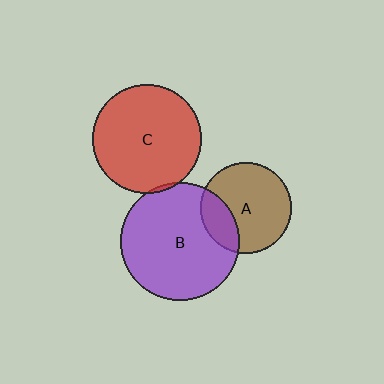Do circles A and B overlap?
Yes.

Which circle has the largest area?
Circle B (purple).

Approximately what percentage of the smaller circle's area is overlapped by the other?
Approximately 25%.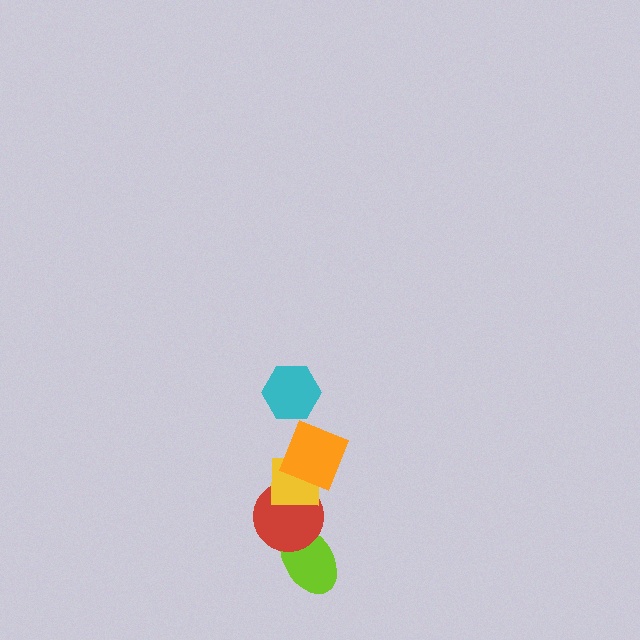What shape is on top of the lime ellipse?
The red circle is on top of the lime ellipse.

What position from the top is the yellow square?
The yellow square is 3rd from the top.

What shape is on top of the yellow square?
The orange square is on top of the yellow square.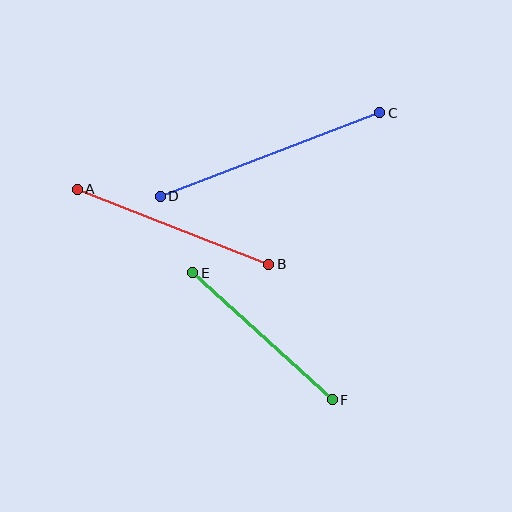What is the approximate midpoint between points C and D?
The midpoint is at approximately (270, 155) pixels.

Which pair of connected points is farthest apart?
Points C and D are farthest apart.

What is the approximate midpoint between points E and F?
The midpoint is at approximately (262, 336) pixels.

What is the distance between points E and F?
The distance is approximately 189 pixels.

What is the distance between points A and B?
The distance is approximately 205 pixels.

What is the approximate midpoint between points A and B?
The midpoint is at approximately (173, 227) pixels.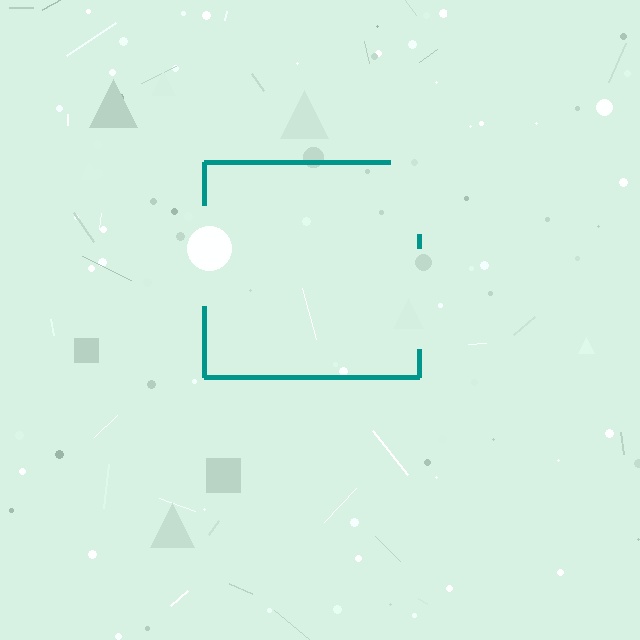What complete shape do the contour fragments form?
The contour fragments form a square.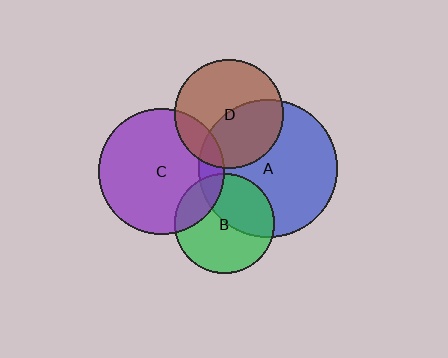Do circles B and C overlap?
Yes.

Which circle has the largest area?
Circle A (blue).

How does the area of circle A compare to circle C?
Approximately 1.2 times.